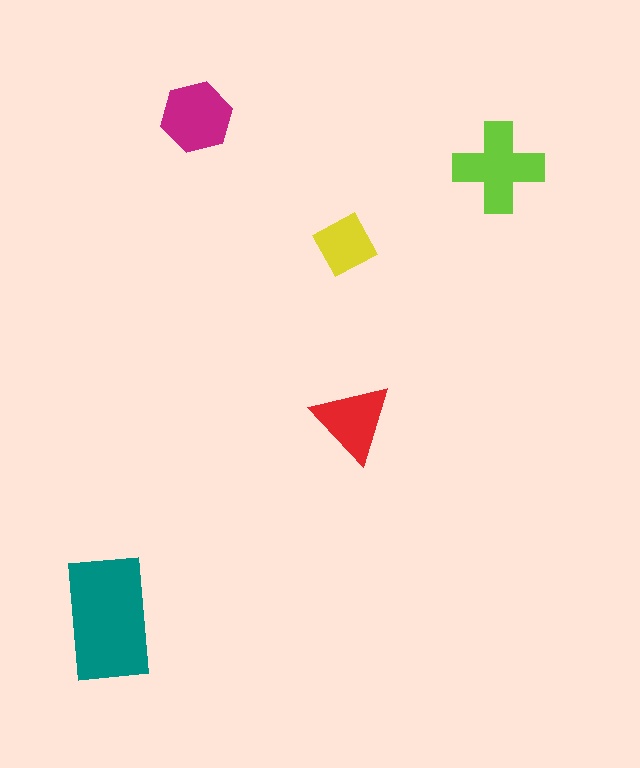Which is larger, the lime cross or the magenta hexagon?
The lime cross.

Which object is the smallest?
The yellow square.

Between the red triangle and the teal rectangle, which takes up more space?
The teal rectangle.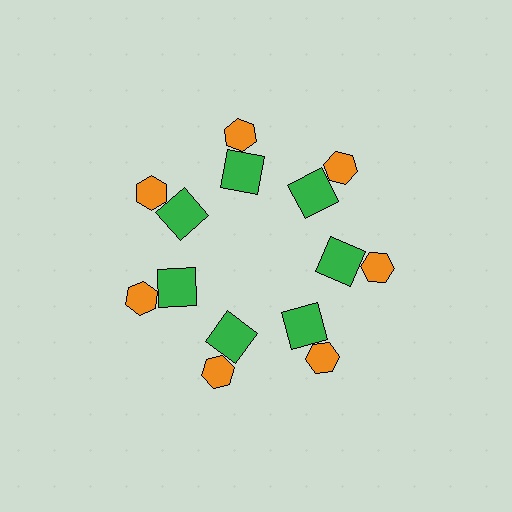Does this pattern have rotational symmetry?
Yes, this pattern has 7-fold rotational symmetry. It looks the same after rotating 51 degrees around the center.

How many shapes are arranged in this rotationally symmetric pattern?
There are 14 shapes, arranged in 7 groups of 2.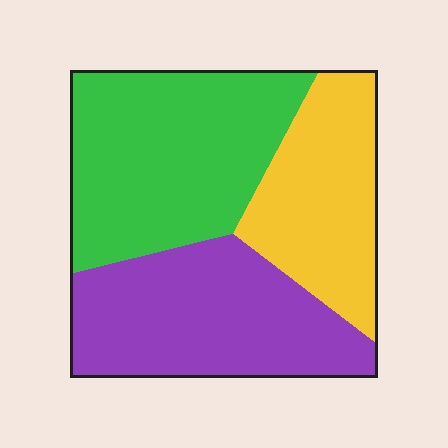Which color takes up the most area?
Green, at roughly 40%.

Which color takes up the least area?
Yellow, at roughly 25%.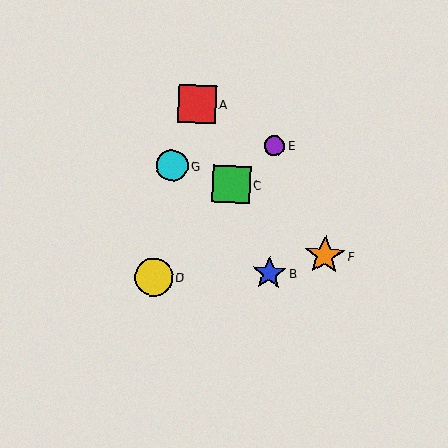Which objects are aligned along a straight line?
Objects A, B, C are aligned along a straight line.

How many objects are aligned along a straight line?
3 objects (A, B, C) are aligned along a straight line.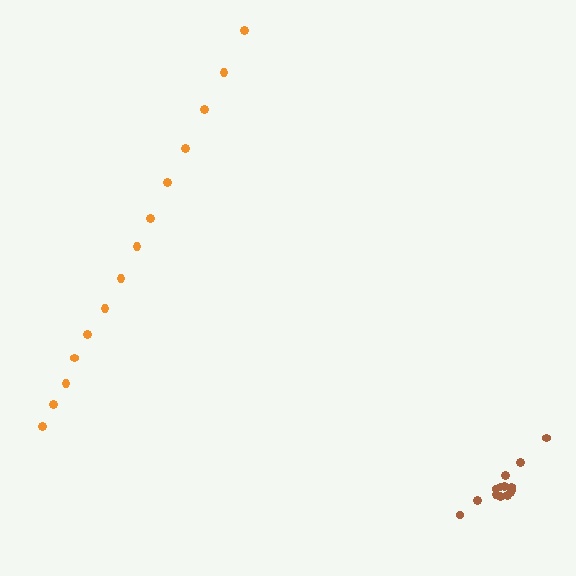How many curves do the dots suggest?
There are 2 distinct paths.